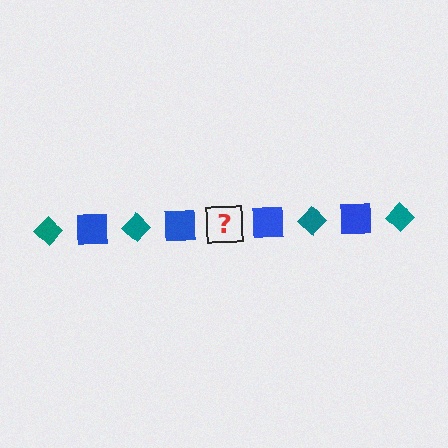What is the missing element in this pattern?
The missing element is a teal diamond.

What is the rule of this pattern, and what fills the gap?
The rule is that the pattern alternates between teal diamond and blue square. The gap should be filled with a teal diamond.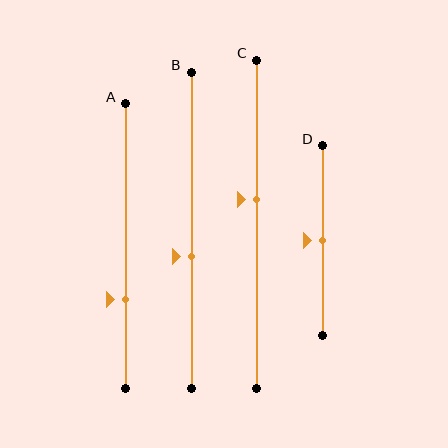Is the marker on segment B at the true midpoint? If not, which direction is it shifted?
No, the marker on segment B is shifted downward by about 8% of the segment length.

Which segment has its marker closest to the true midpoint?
Segment D has its marker closest to the true midpoint.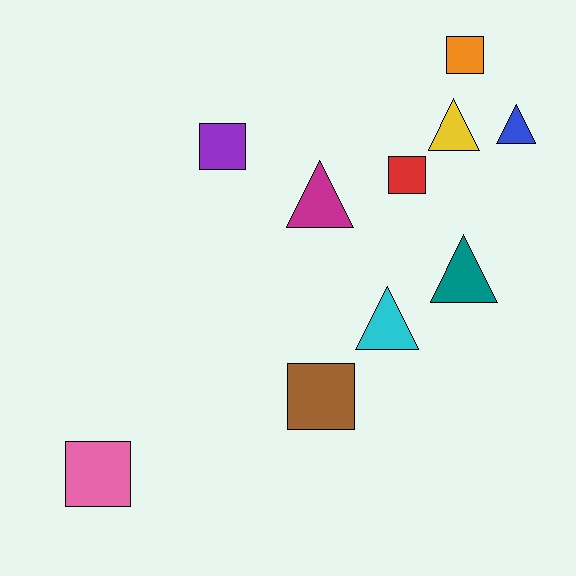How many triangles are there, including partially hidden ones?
There are 5 triangles.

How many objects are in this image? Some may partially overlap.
There are 10 objects.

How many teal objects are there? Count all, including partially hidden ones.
There is 1 teal object.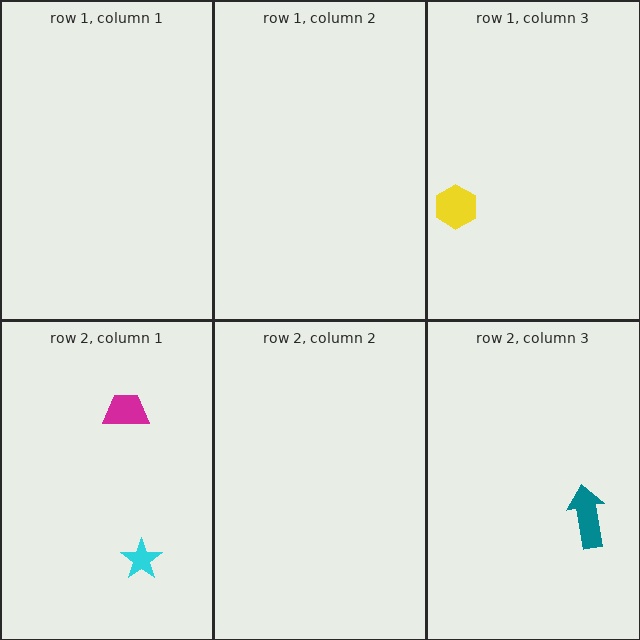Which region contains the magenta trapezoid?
The row 2, column 1 region.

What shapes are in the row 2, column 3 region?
The teal arrow.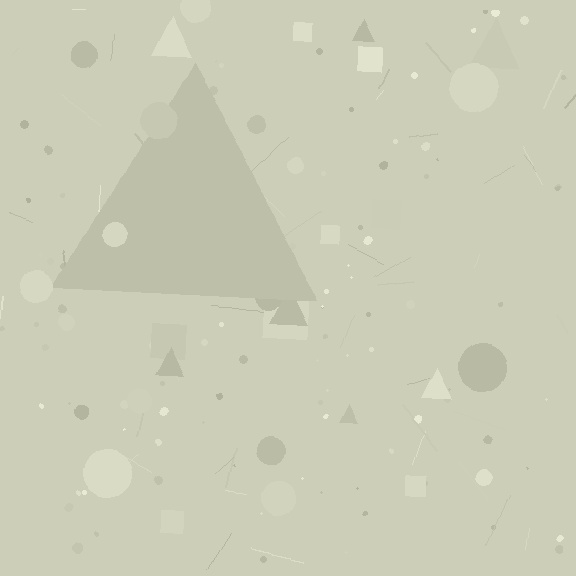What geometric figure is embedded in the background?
A triangle is embedded in the background.